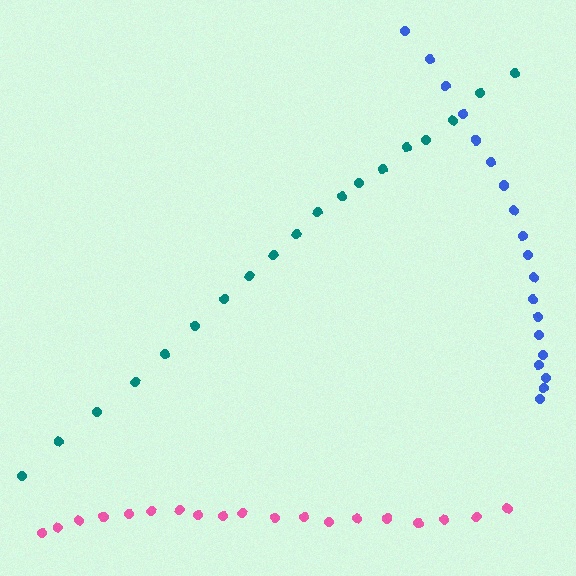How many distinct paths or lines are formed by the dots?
There are 3 distinct paths.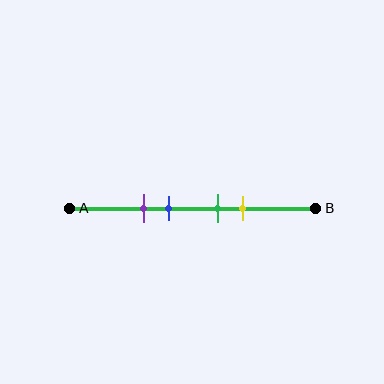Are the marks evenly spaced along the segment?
No, the marks are not evenly spaced.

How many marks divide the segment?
There are 4 marks dividing the segment.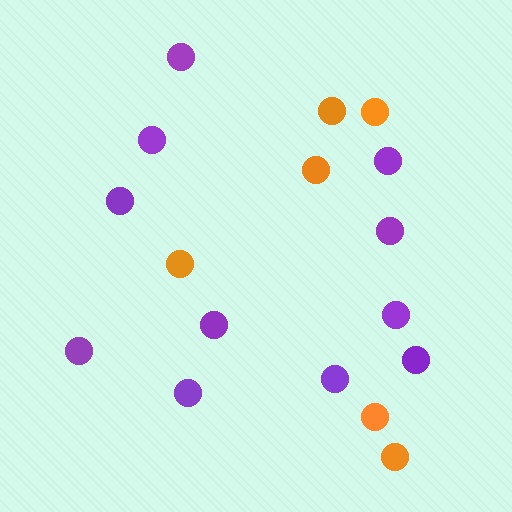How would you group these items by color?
There are 2 groups: one group of purple circles (11) and one group of orange circles (6).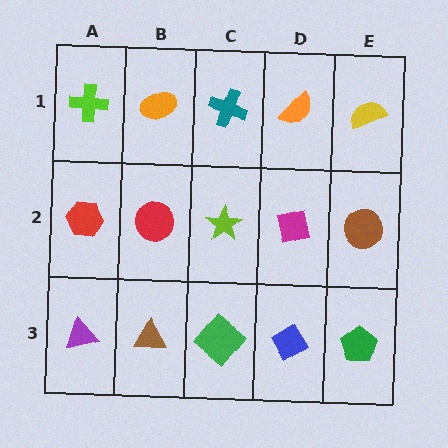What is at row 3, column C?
A green diamond.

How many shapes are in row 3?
5 shapes.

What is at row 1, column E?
A yellow semicircle.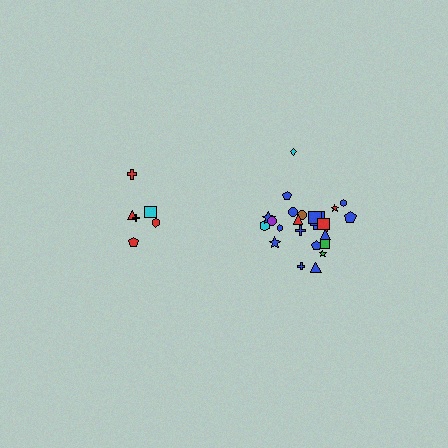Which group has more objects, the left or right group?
The right group.